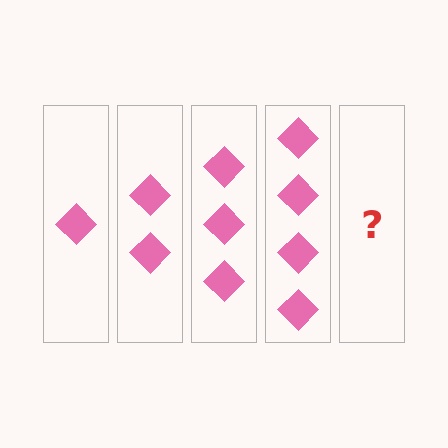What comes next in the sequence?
The next element should be 5 diamonds.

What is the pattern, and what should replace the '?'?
The pattern is that each step adds one more diamond. The '?' should be 5 diamonds.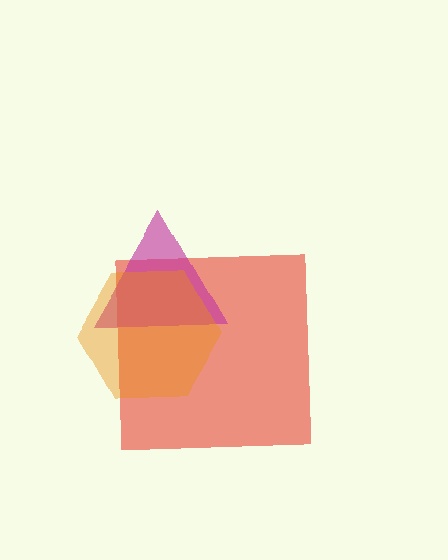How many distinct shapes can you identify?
There are 3 distinct shapes: a red square, a magenta triangle, an orange hexagon.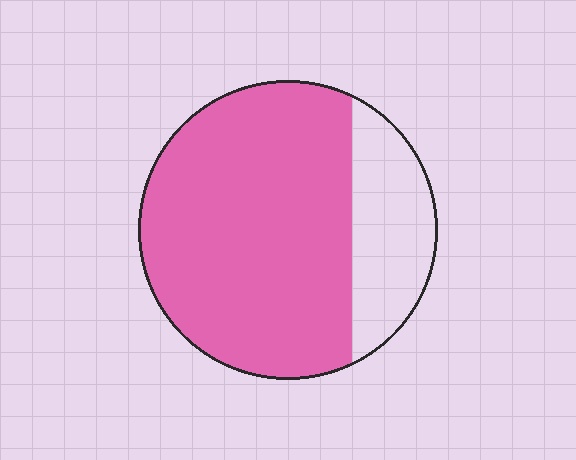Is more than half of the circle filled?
Yes.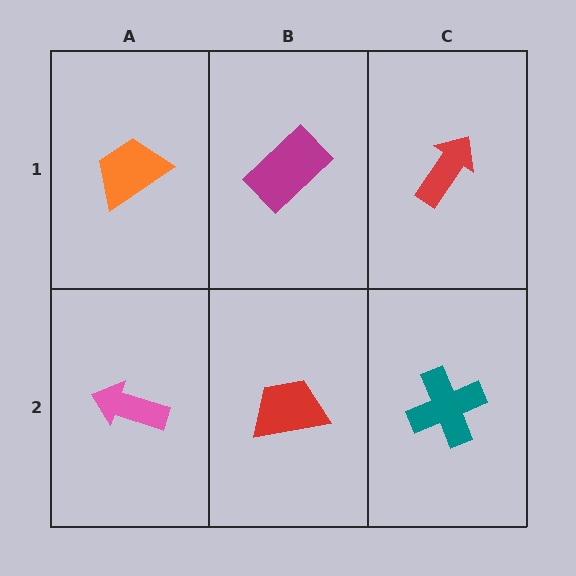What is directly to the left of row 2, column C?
A red trapezoid.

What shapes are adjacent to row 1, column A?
A pink arrow (row 2, column A), a magenta rectangle (row 1, column B).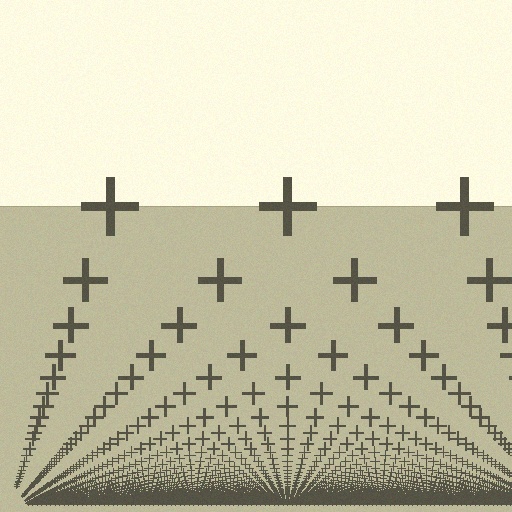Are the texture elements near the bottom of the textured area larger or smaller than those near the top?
Smaller. The gradient is inverted — elements near the bottom are smaller and denser.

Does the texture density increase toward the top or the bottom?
Density increases toward the bottom.